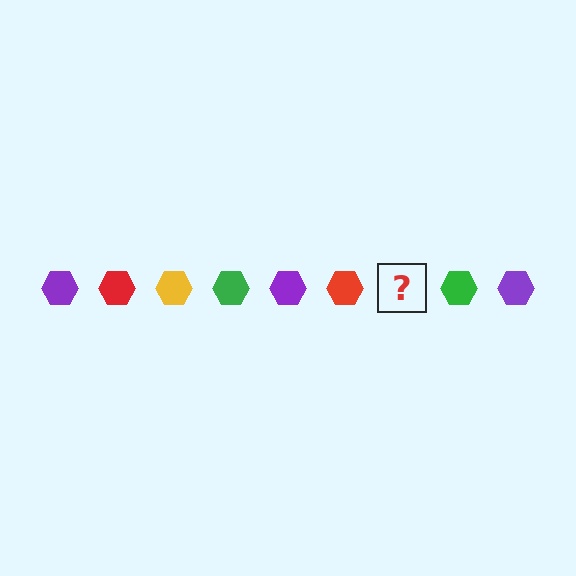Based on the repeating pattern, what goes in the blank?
The blank should be a yellow hexagon.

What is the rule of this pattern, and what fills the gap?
The rule is that the pattern cycles through purple, red, yellow, green hexagons. The gap should be filled with a yellow hexagon.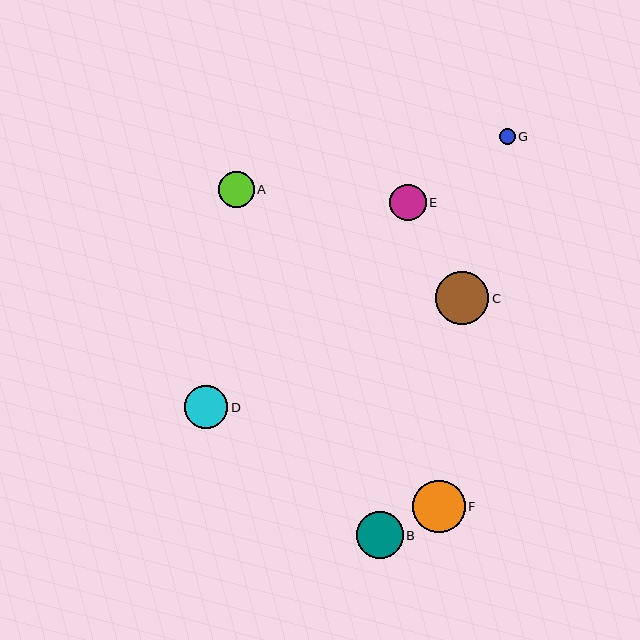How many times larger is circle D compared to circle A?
Circle D is approximately 1.2 times the size of circle A.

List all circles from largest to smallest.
From largest to smallest: C, F, B, D, E, A, G.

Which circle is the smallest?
Circle G is the smallest with a size of approximately 15 pixels.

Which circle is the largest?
Circle C is the largest with a size of approximately 54 pixels.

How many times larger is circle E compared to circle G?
Circle E is approximately 2.4 times the size of circle G.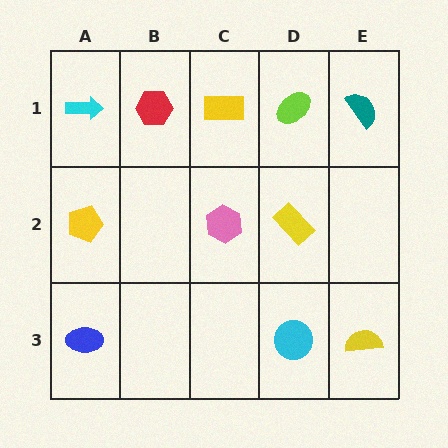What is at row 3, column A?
A blue ellipse.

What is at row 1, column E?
A teal semicircle.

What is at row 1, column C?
A yellow rectangle.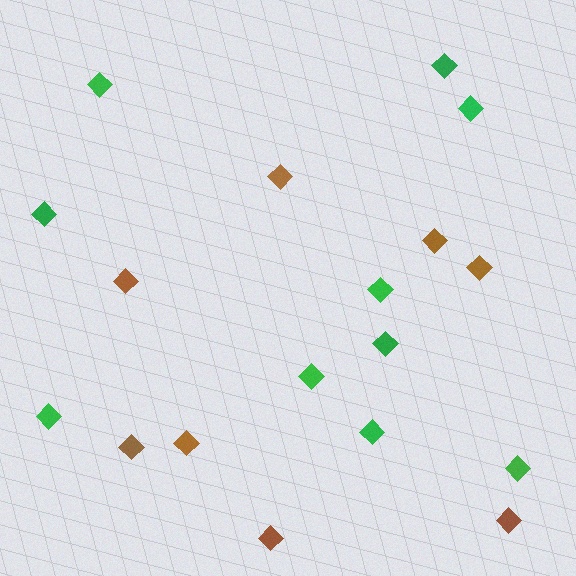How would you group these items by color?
There are 2 groups: one group of green diamonds (10) and one group of brown diamonds (8).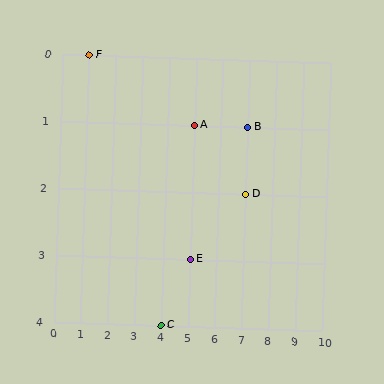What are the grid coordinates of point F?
Point F is at grid coordinates (1, 0).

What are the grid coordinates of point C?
Point C is at grid coordinates (4, 4).